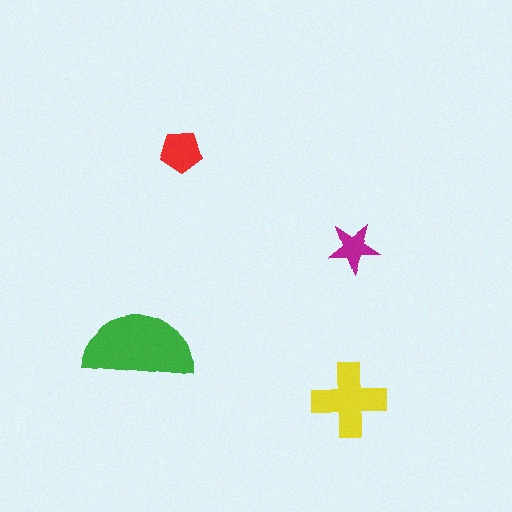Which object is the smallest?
The magenta star.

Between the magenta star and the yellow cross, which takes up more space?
The yellow cross.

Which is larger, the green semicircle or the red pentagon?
The green semicircle.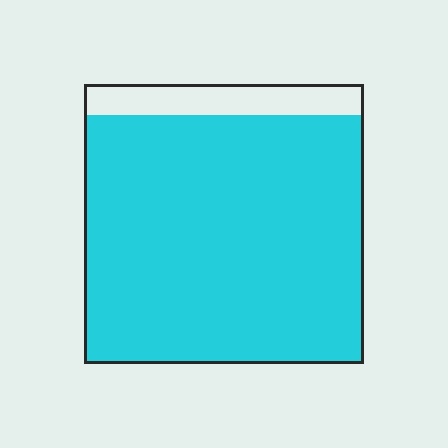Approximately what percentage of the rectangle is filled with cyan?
Approximately 90%.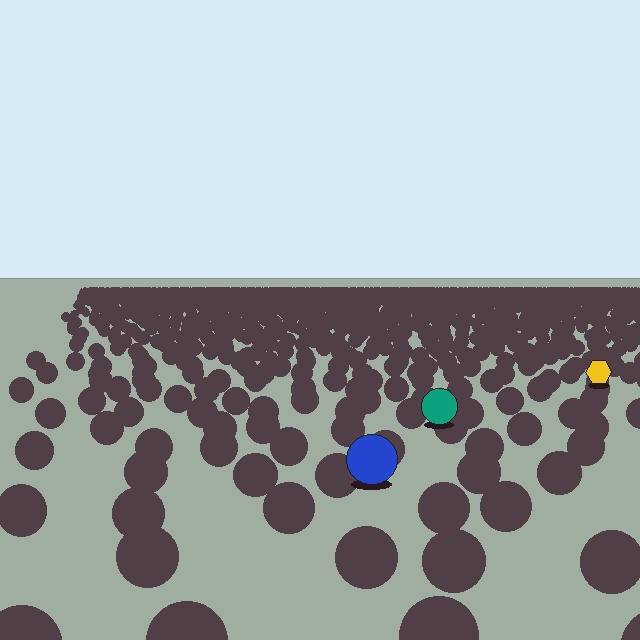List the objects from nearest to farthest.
From nearest to farthest: the blue circle, the teal circle, the yellow hexagon.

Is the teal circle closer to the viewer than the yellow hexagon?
Yes. The teal circle is closer — you can tell from the texture gradient: the ground texture is coarser near it.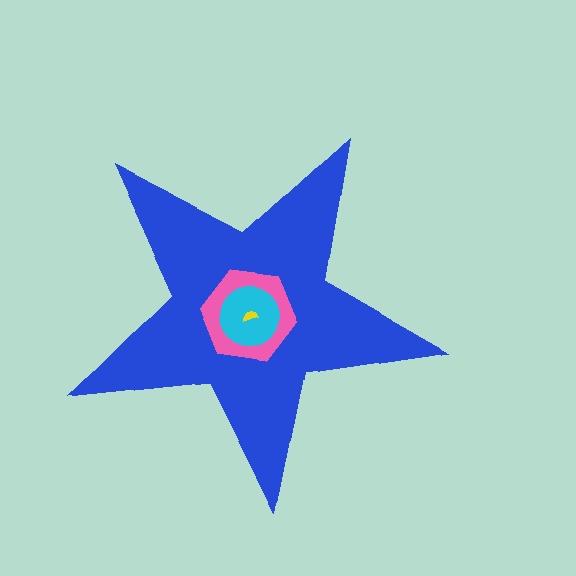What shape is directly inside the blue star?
The pink hexagon.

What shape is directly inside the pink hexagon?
The cyan circle.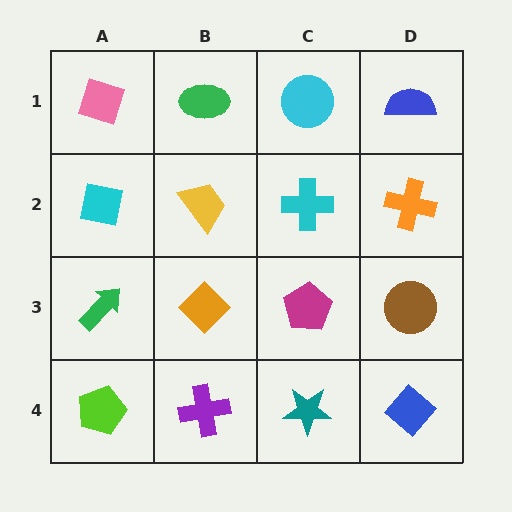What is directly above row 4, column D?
A brown circle.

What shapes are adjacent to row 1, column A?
A cyan square (row 2, column A), a green ellipse (row 1, column B).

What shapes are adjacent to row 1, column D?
An orange cross (row 2, column D), a cyan circle (row 1, column C).